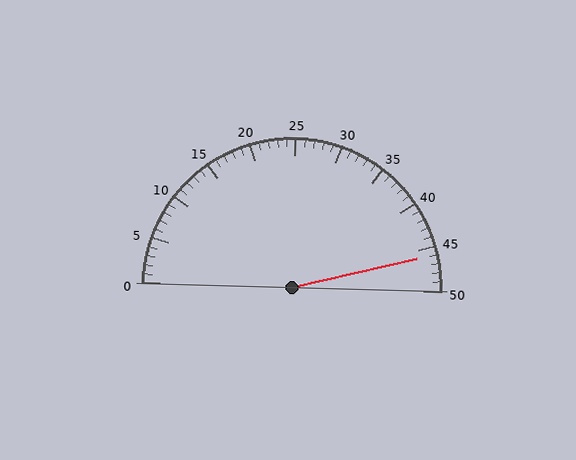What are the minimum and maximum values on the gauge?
The gauge ranges from 0 to 50.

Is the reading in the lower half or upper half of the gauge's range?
The reading is in the upper half of the range (0 to 50).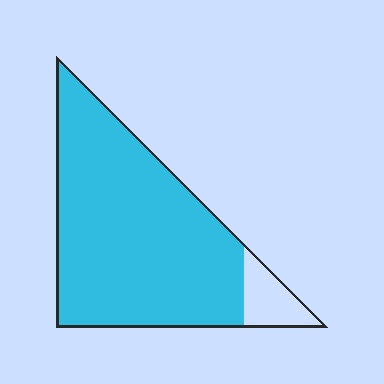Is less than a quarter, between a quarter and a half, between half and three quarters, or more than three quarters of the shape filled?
More than three quarters.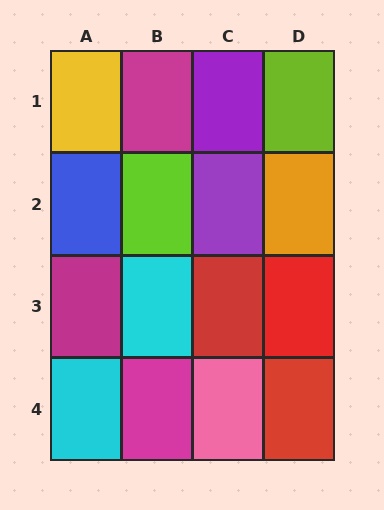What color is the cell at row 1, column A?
Yellow.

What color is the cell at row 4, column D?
Red.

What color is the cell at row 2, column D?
Orange.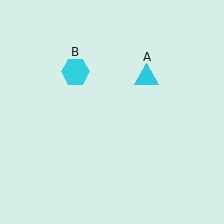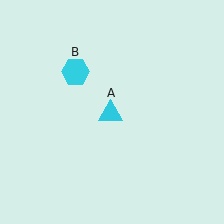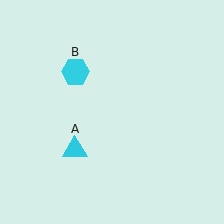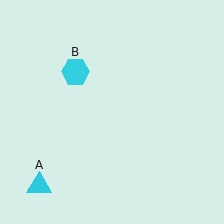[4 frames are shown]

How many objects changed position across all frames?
1 object changed position: cyan triangle (object A).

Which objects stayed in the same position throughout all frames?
Cyan hexagon (object B) remained stationary.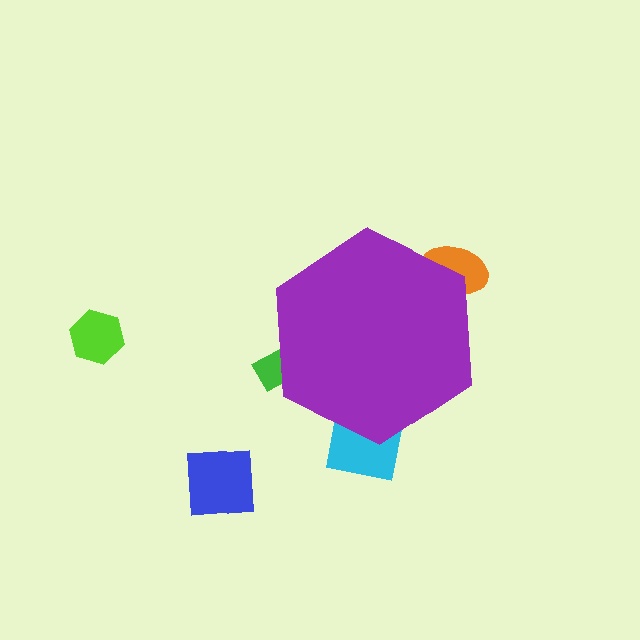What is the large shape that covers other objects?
A purple hexagon.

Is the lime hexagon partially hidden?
No, the lime hexagon is fully visible.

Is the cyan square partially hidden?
Yes, the cyan square is partially hidden behind the purple hexagon.